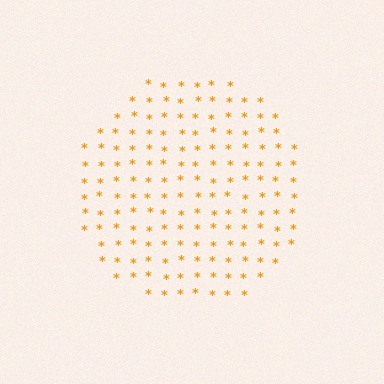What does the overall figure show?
The overall figure shows a circle.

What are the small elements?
The small elements are asterisks.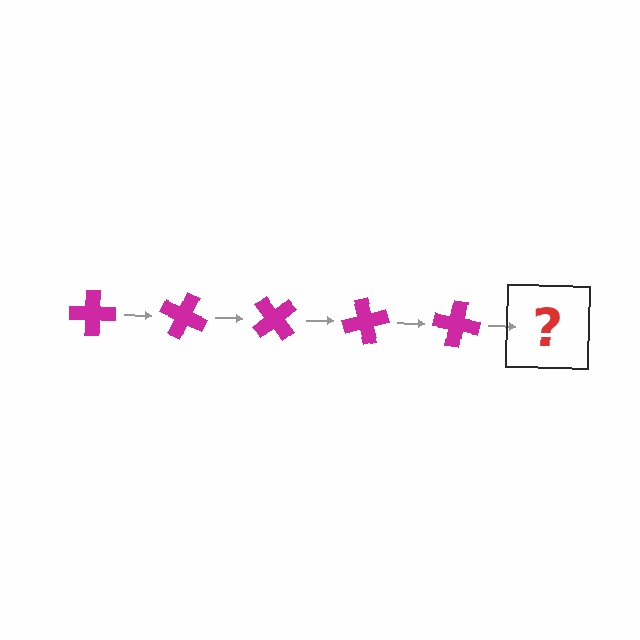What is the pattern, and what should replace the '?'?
The pattern is that the cross rotates 25 degrees each step. The '?' should be a magenta cross rotated 125 degrees.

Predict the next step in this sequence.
The next step is a magenta cross rotated 125 degrees.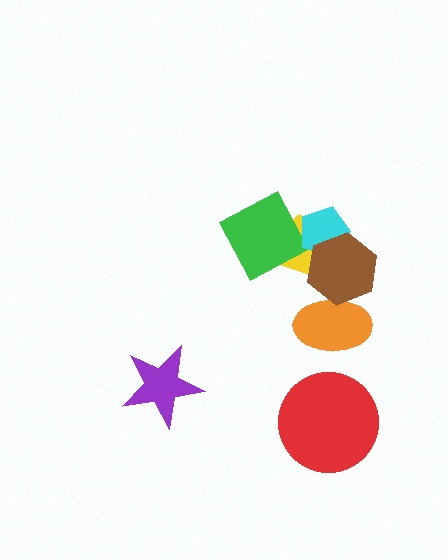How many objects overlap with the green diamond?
2 objects overlap with the green diamond.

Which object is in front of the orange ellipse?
The brown hexagon is in front of the orange ellipse.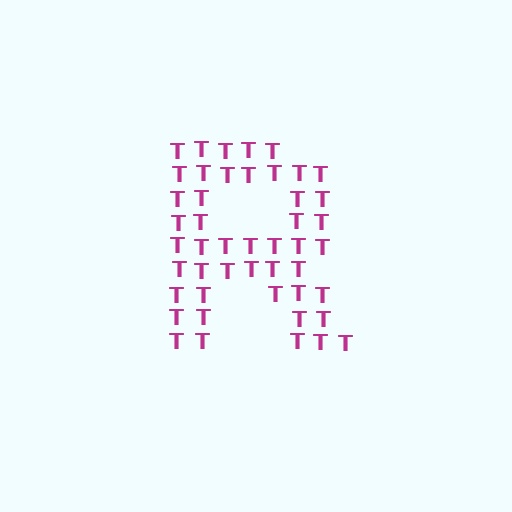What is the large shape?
The large shape is the letter R.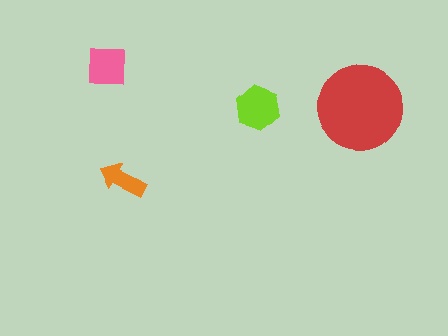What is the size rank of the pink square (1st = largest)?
3rd.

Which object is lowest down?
The orange arrow is bottommost.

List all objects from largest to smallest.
The red circle, the lime hexagon, the pink square, the orange arrow.